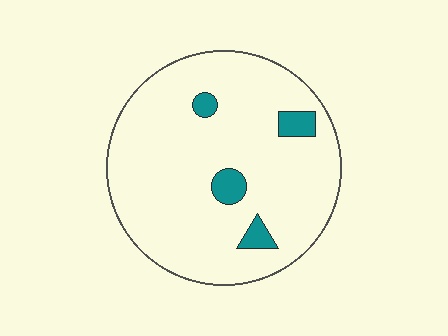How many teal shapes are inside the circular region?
4.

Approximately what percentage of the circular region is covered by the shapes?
Approximately 10%.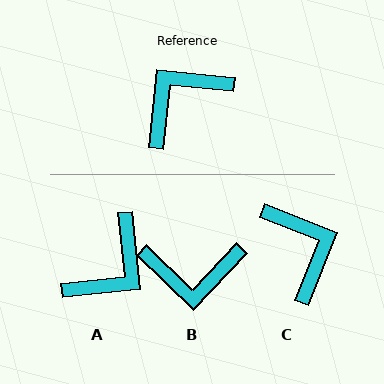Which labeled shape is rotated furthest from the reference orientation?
A, about 168 degrees away.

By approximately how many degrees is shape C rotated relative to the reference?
Approximately 106 degrees clockwise.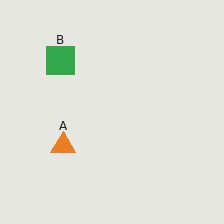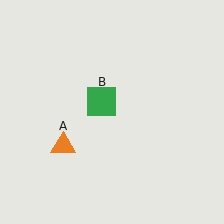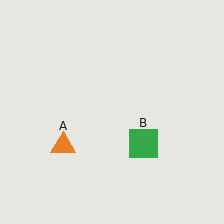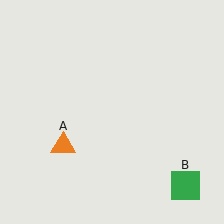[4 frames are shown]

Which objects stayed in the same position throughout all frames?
Orange triangle (object A) remained stationary.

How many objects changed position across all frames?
1 object changed position: green square (object B).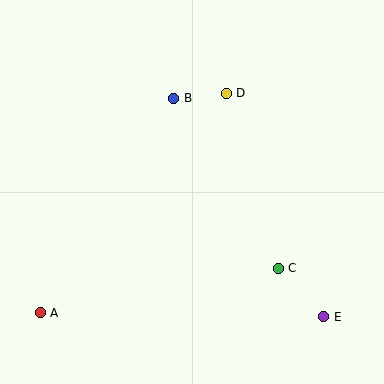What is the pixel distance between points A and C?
The distance between A and C is 242 pixels.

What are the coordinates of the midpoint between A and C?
The midpoint between A and C is at (159, 290).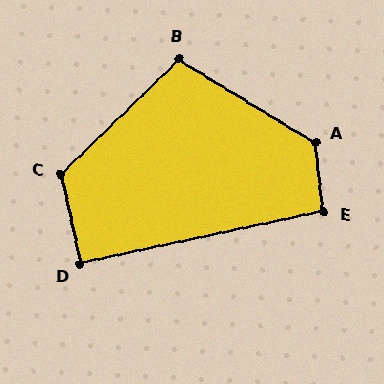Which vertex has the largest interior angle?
A, at approximately 128 degrees.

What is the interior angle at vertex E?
Approximately 96 degrees (obtuse).